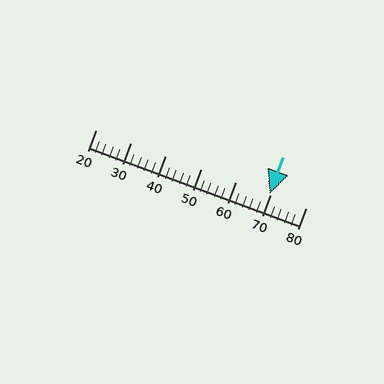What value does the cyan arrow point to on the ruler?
The cyan arrow points to approximately 70.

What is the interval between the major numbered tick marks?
The major tick marks are spaced 10 units apart.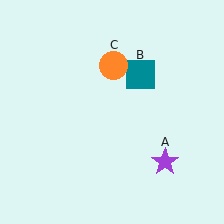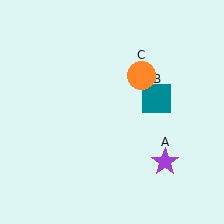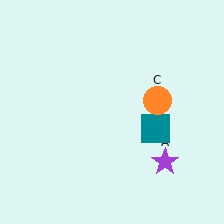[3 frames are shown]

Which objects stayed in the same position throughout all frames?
Purple star (object A) remained stationary.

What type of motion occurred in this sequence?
The teal square (object B), orange circle (object C) rotated clockwise around the center of the scene.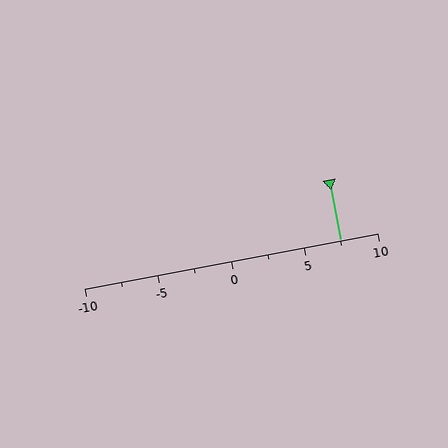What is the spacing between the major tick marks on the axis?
The major ticks are spaced 5 apart.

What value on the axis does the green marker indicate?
The marker indicates approximately 7.5.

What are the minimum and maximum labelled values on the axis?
The axis runs from -10 to 10.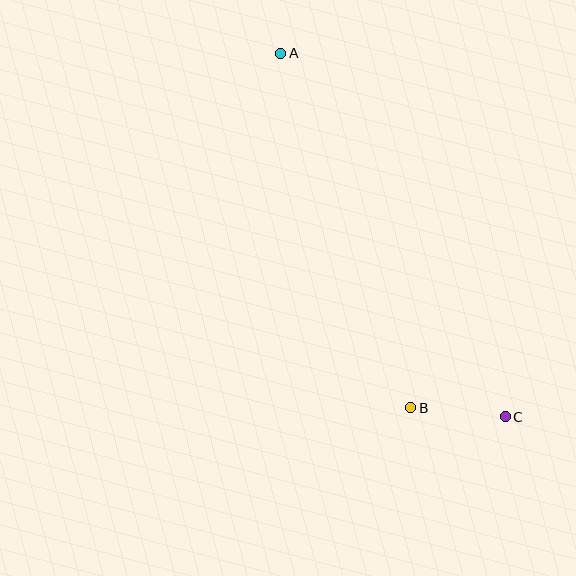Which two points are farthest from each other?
Points A and C are farthest from each other.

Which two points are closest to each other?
Points B and C are closest to each other.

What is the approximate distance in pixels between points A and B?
The distance between A and B is approximately 378 pixels.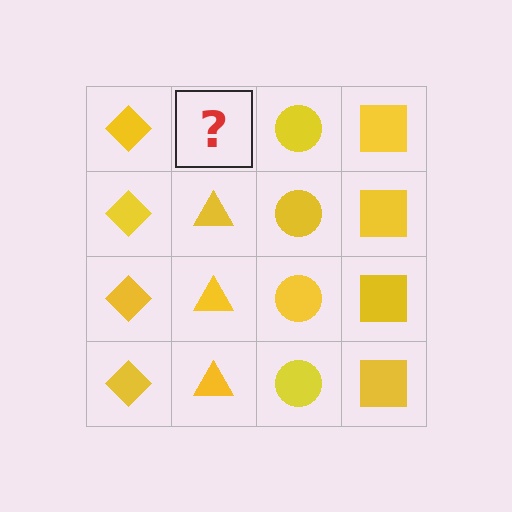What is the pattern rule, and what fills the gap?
The rule is that each column has a consistent shape. The gap should be filled with a yellow triangle.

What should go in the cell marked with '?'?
The missing cell should contain a yellow triangle.